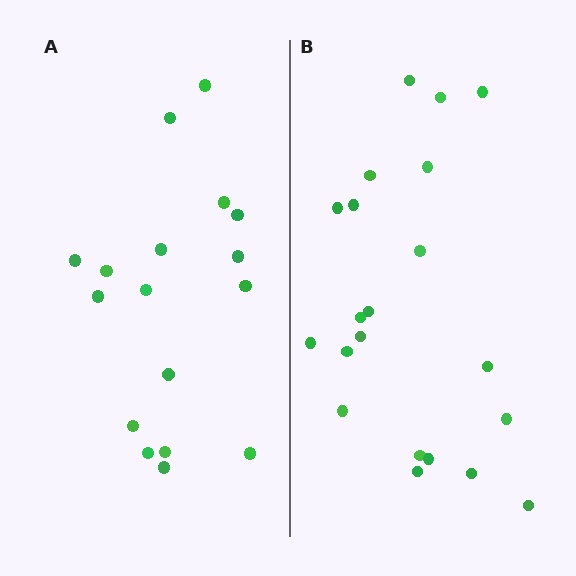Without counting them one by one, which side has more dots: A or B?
Region B (the right region) has more dots.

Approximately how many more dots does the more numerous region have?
Region B has about 4 more dots than region A.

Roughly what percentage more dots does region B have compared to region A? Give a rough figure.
About 25% more.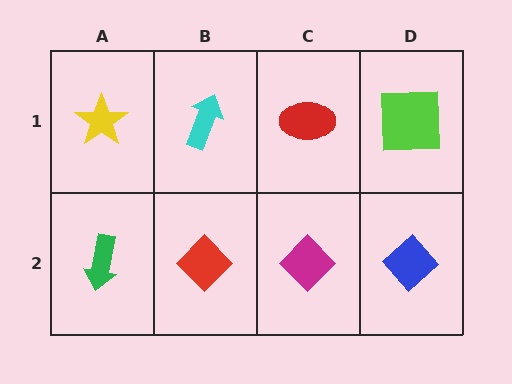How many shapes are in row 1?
4 shapes.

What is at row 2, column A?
A green arrow.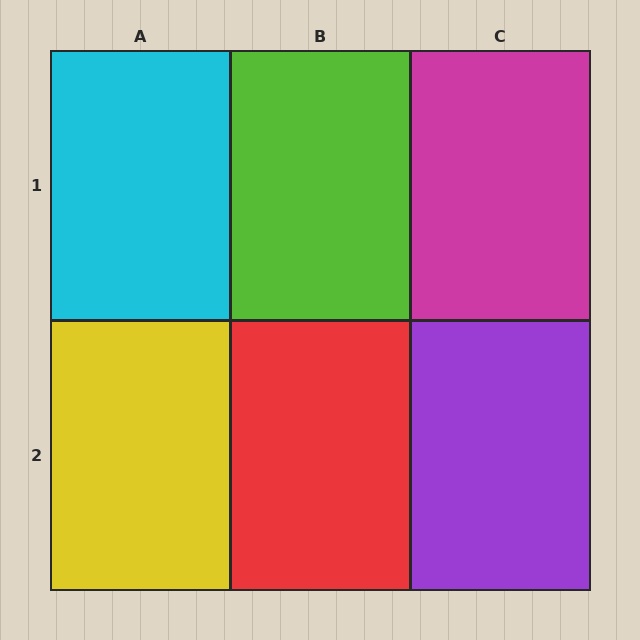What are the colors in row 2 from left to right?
Yellow, red, purple.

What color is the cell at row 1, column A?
Cyan.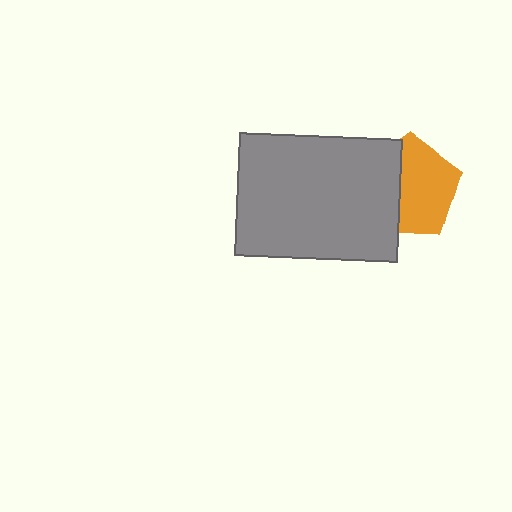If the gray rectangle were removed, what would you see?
You would see the complete orange pentagon.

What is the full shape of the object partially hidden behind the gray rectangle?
The partially hidden object is an orange pentagon.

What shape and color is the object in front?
The object in front is a gray rectangle.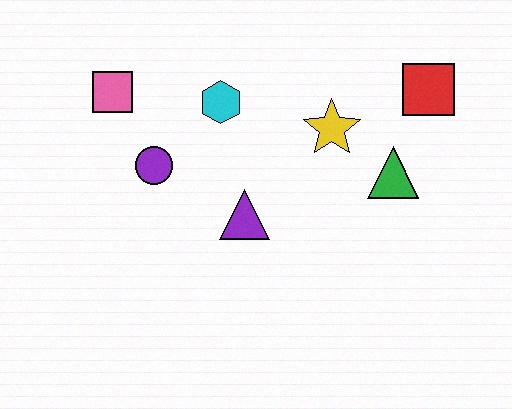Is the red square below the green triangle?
No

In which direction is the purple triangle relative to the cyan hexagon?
The purple triangle is below the cyan hexagon.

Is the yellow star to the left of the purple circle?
No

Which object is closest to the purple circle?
The pink square is closest to the purple circle.